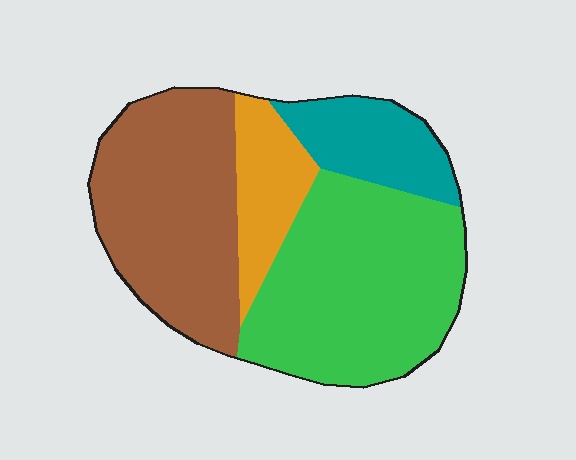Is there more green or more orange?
Green.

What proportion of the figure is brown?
Brown covers about 35% of the figure.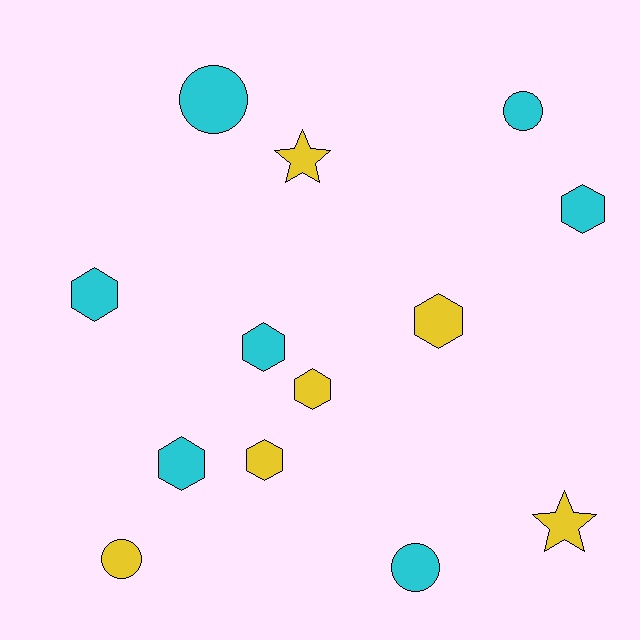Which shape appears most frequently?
Hexagon, with 7 objects.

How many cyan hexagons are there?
There are 4 cyan hexagons.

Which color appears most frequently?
Cyan, with 7 objects.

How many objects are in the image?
There are 13 objects.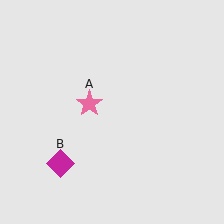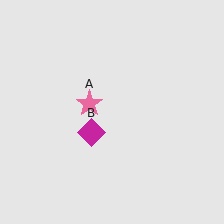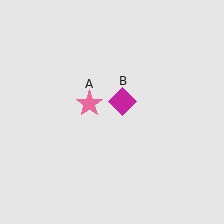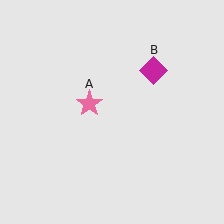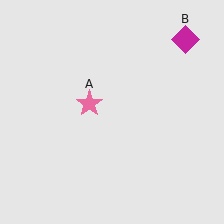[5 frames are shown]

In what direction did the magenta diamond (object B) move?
The magenta diamond (object B) moved up and to the right.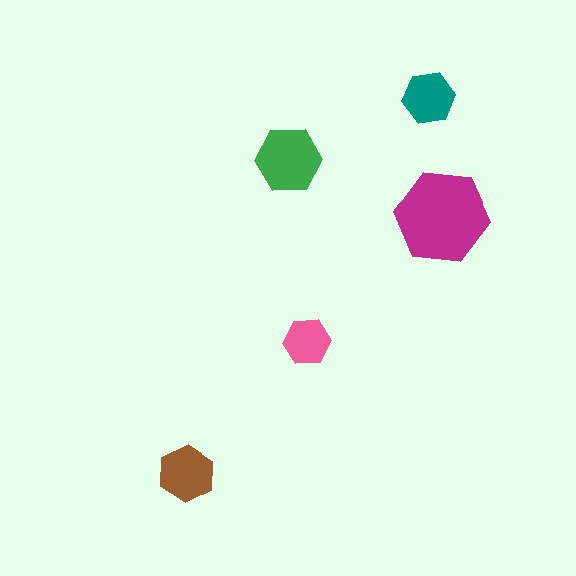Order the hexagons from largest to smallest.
the magenta one, the green one, the brown one, the teal one, the pink one.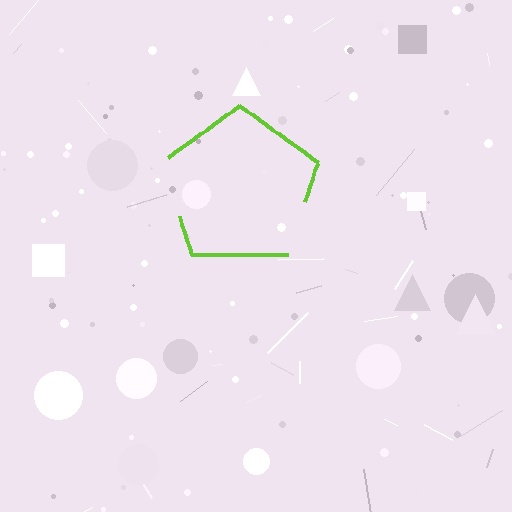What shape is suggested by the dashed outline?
The dashed outline suggests a pentagon.